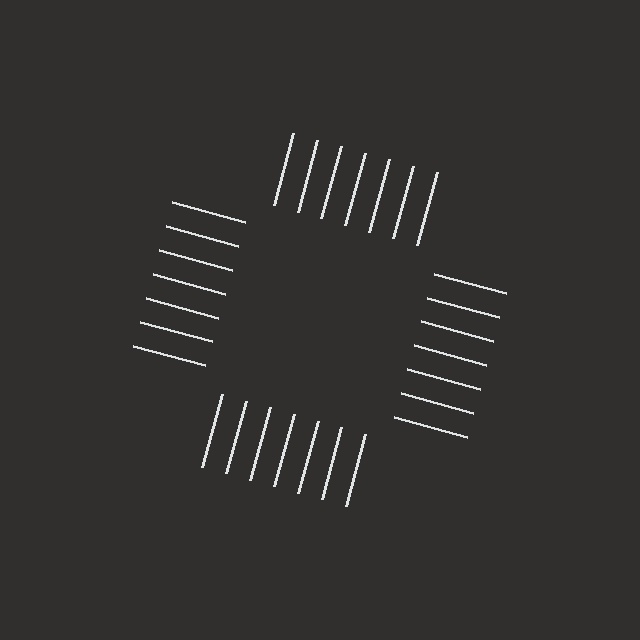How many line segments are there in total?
28 — 7 along each of the 4 edges.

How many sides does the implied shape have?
4 sides — the line-ends trace a square.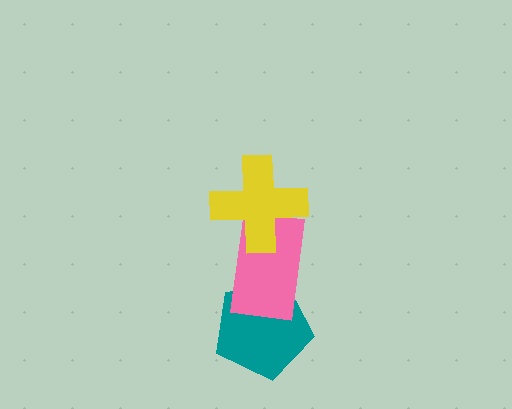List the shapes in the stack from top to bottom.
From top to bottom: the yellow cross, the pink rectangle, the teal pentagon.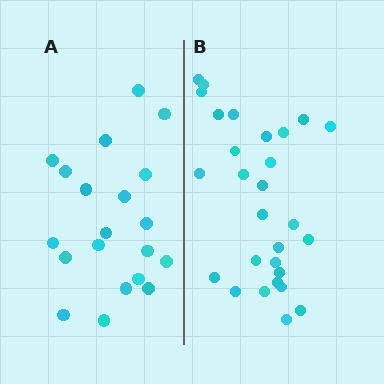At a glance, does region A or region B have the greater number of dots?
Region B (the right region) has more dots.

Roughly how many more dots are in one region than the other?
Region B has roughly 8 or so more dots than region A.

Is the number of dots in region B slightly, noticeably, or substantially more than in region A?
Region B has noticeably more, but not dramatically so. The ratio is roughly 1.4 to 1.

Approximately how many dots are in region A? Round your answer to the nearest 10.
About 20 dots.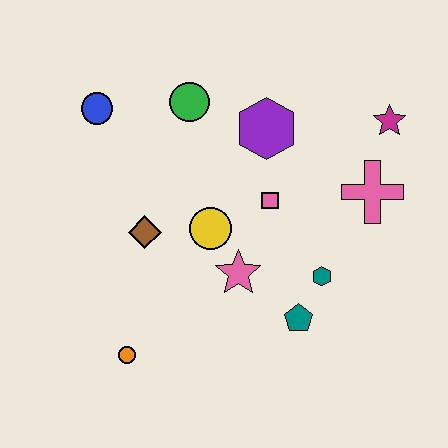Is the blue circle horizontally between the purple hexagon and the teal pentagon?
No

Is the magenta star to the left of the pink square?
No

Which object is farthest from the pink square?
The orange circle is farthest from the pink square.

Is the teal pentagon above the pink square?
No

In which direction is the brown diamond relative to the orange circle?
The brown diamond is above the orange circle.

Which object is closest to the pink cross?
The magenta star is closest to the pink cross.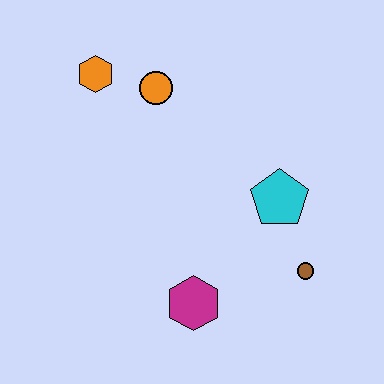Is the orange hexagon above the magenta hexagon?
Yes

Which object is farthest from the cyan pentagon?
The orange hexagon is farthest from the cyan pentagon.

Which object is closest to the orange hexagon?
The orange circle is closest to the orange hexagon.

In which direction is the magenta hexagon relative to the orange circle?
The magenta hexagon is below the orange circle.